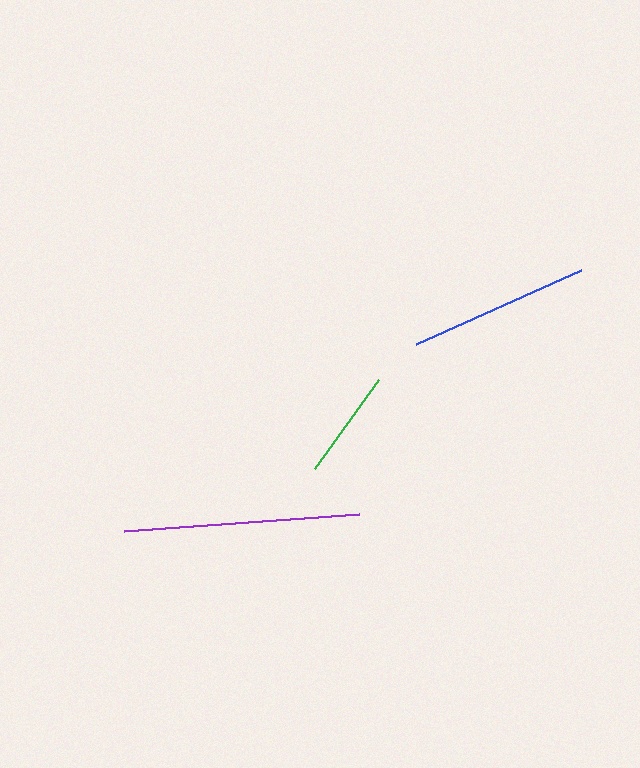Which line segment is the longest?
The purple line is the longest at approximately 236 pixels.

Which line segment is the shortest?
The green line is the shortest at approximately 110 pixels.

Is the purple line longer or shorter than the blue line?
The purple line is longer than the blue line.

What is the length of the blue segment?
The blue segment is approximately 181 pixels long.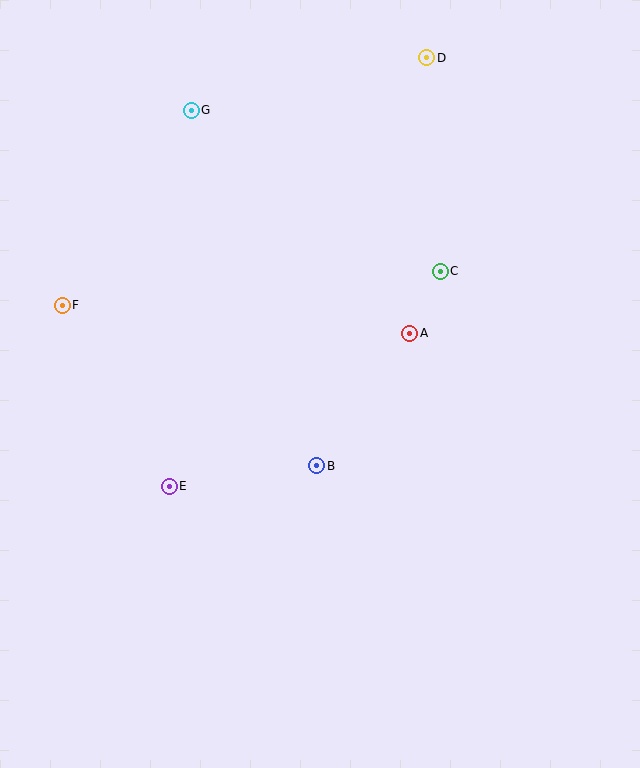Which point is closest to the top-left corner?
Point G is closest to the top-left corner.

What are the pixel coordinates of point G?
Point G is at (191, 110).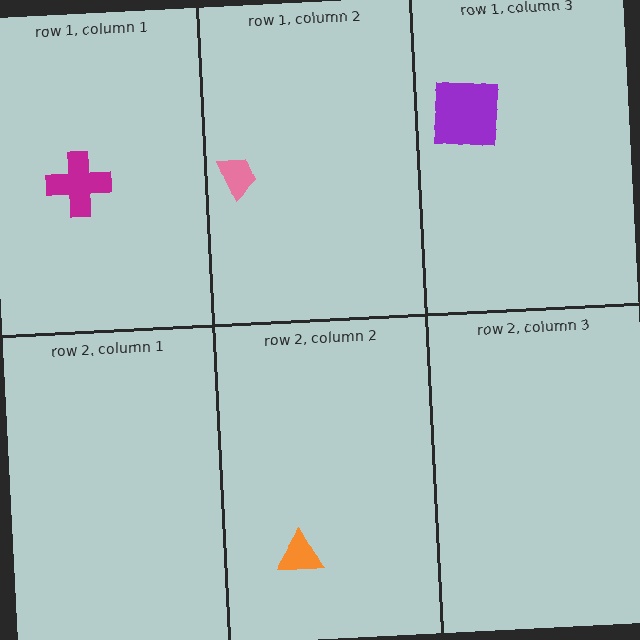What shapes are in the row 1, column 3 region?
The purple square.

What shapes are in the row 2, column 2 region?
The orange triangle.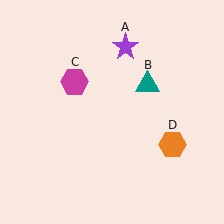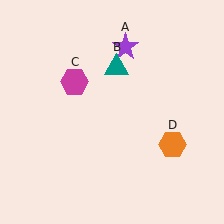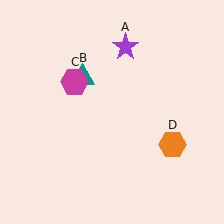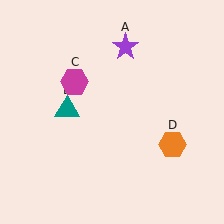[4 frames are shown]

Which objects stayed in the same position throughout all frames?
Purple star (object A) and magenta hexagon (object C) and orange hexagon (object D) remained stationary.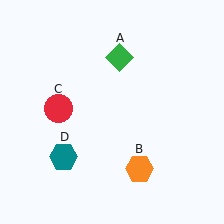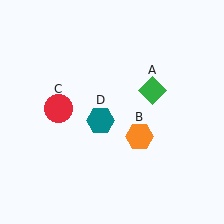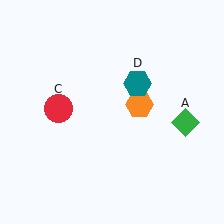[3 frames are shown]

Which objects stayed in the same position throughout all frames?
Red circle (object C) remained stationary.